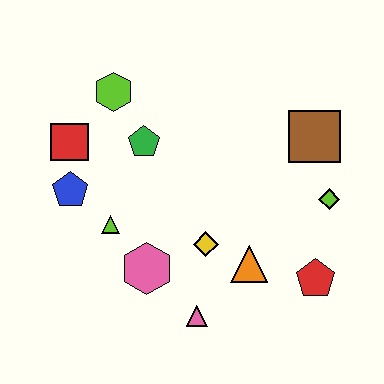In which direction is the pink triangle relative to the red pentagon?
The pink triangle is to the left of the red pentagon.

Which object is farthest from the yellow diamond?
The lime hexagon is farthest from the yellow diamond.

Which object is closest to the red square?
The blue pentagon is closest to the red square.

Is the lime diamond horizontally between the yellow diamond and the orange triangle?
No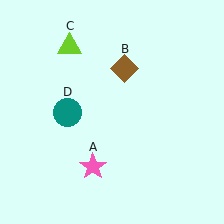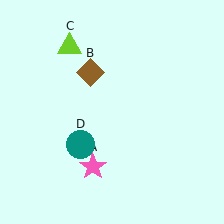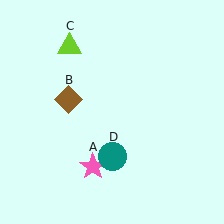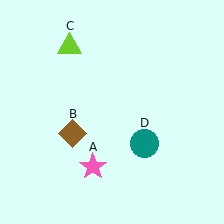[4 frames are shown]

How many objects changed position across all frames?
2 objects changed position: brown diamond (object B), teal circle (object D).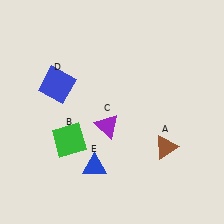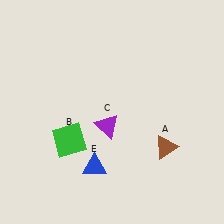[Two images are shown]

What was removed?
The blue square (D) was removed in Image 2.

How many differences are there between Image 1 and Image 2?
There is 1 difference between the two images.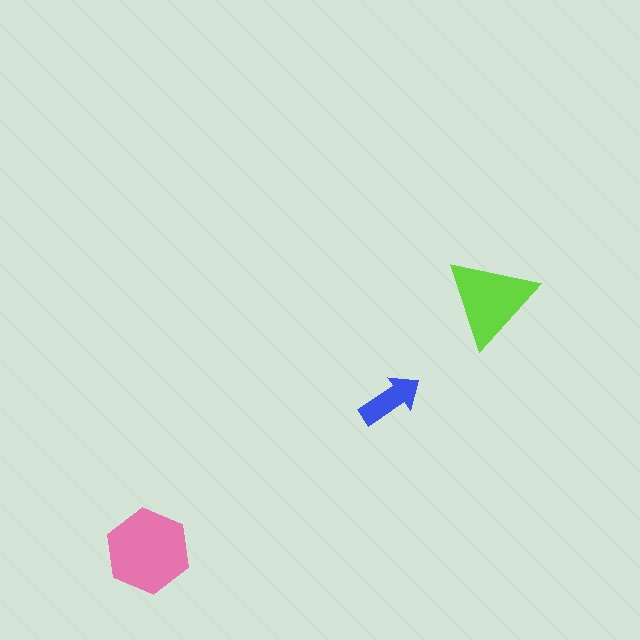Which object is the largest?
The pink hexagon.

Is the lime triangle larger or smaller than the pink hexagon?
Smaller.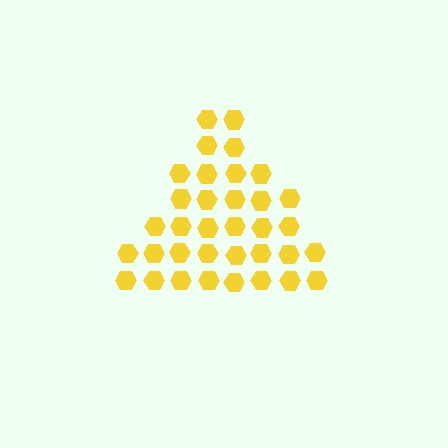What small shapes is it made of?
It is made of small hexagons.